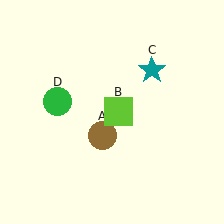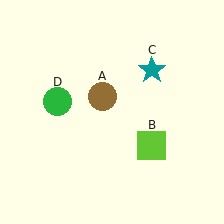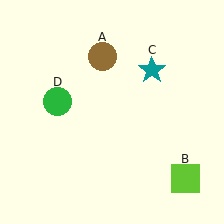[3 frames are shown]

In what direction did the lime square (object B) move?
The lime square (object B) moved down and to the right.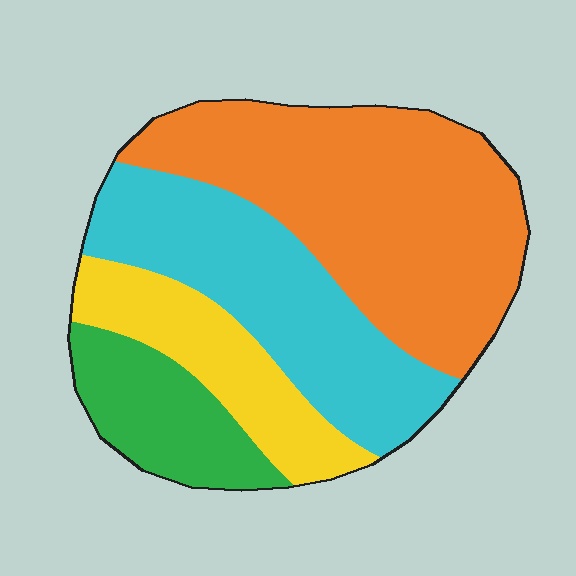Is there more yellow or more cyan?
Cyan.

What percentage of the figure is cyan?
Cyan covers around 30% of the figure.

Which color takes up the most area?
Orange, at roughly 40%.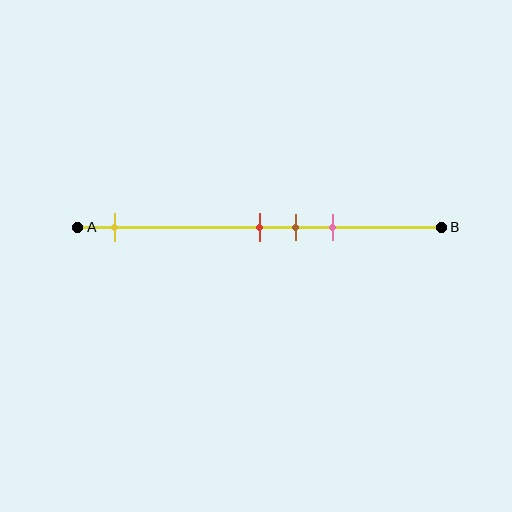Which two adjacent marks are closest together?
The red and brown marks are the closest adjacent pair.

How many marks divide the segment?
There are 4 marks dividing the segment.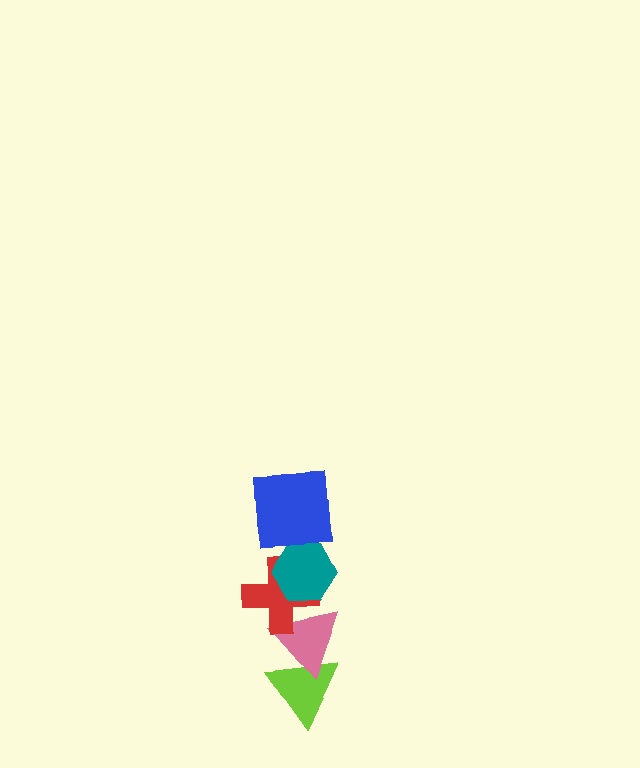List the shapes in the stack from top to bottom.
From top to bottom: the blue square, the teal hexagon, the red cross, the pink triangle, the lime triangle.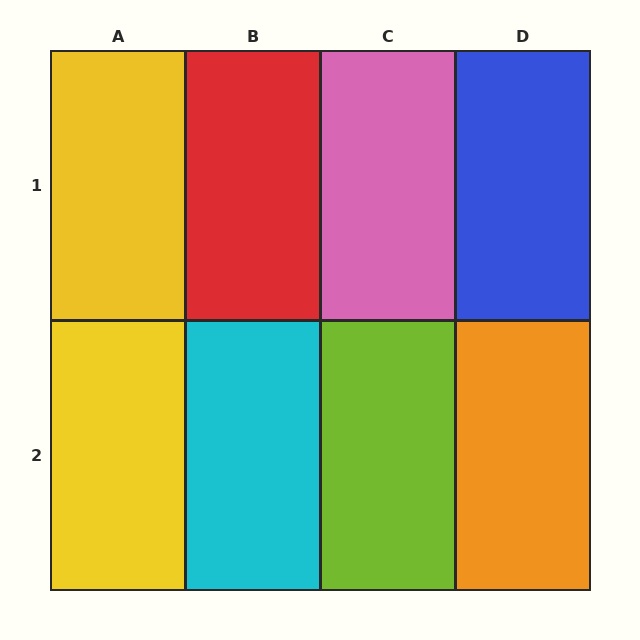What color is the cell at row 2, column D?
Orange.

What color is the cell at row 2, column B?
Cyan.